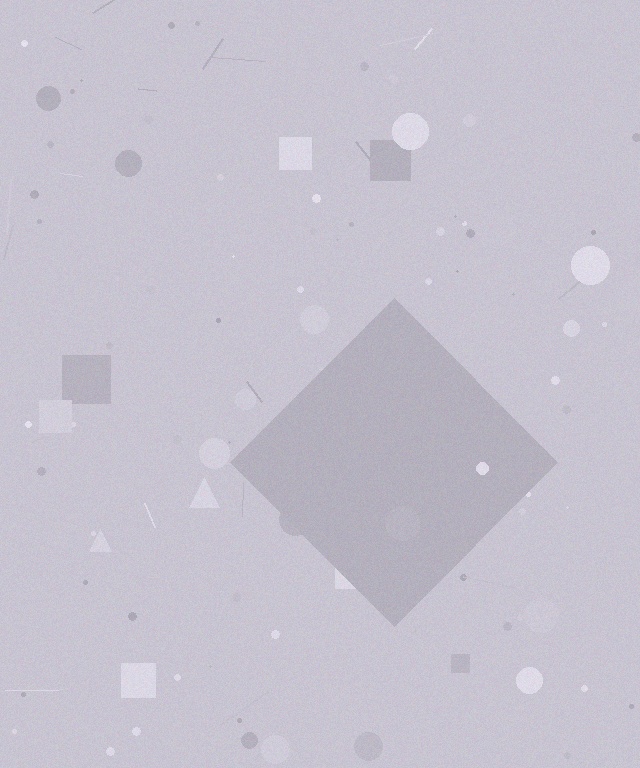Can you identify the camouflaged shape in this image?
The camouflaged shape is a diamond.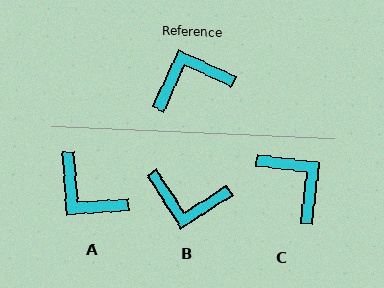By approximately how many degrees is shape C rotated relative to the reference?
Approximately 72 degrees clockwise.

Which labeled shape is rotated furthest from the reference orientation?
B, about 147 degrees away.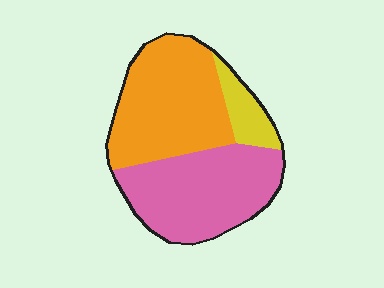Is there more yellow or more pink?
Pink.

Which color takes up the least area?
Yellow, at roughly 10%.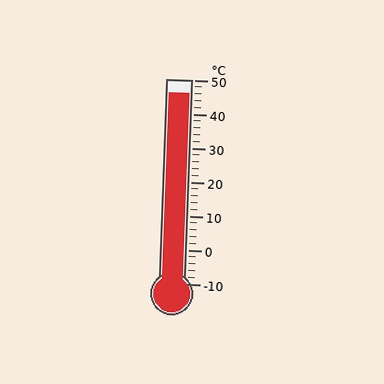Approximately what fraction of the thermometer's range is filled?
The thermometer is filled to approximately 95% of its range.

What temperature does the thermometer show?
The thermometer shows approximately 46°C.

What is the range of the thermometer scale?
The thermometer scale ranges from -10°C to 50°C.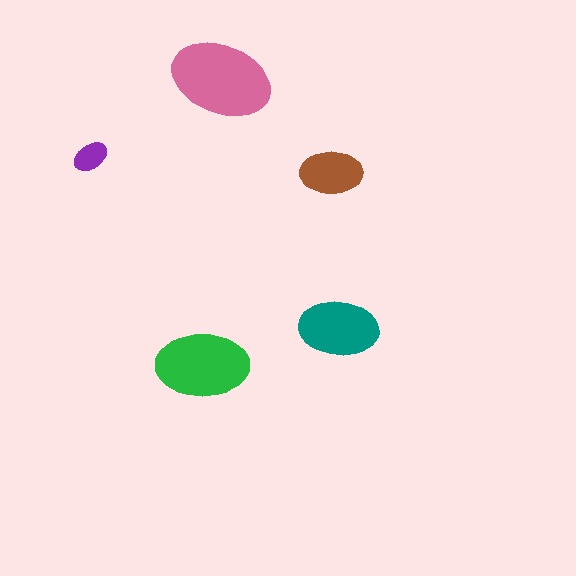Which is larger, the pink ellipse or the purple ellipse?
The pink one.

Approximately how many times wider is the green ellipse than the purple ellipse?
About 2.5 times wider.